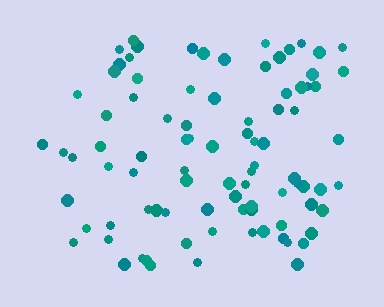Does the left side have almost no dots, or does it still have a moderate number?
Still a moderate number, just noticeably fewer than the right.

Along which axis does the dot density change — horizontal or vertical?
Horizontal.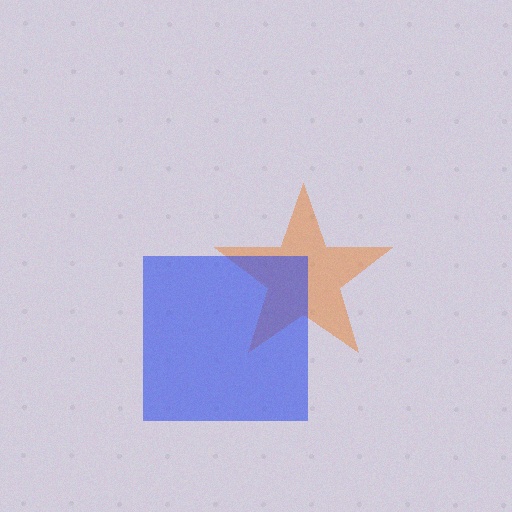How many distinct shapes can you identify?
There are 2 distinct shapes: an orange star, a blue square.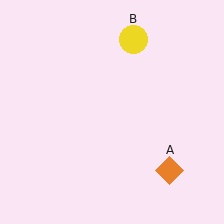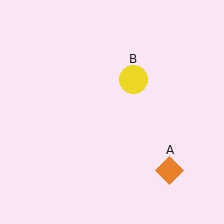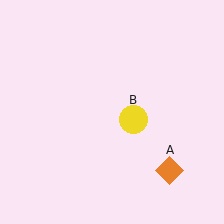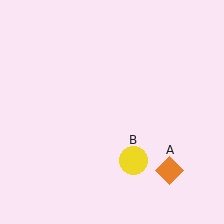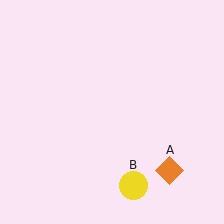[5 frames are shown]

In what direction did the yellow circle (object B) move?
The yellow circle (object B) moved down.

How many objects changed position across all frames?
1 object changed position: yellow circle (object B).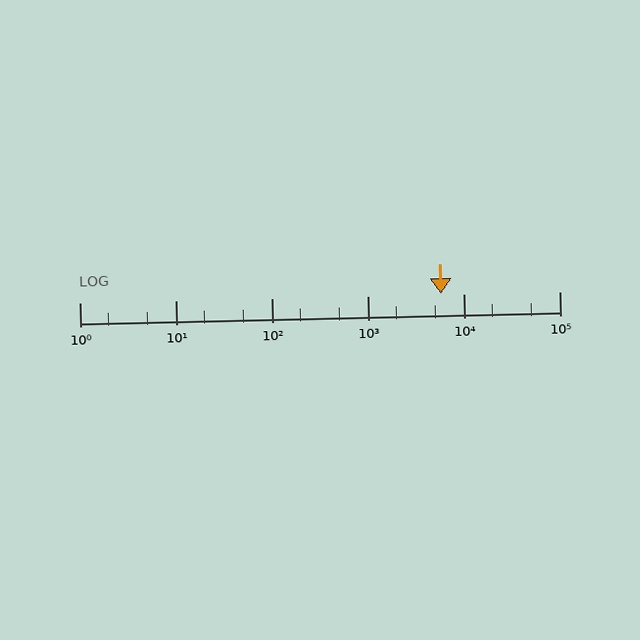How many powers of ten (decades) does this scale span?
The scale spans 5 decades, from 1 to 100000.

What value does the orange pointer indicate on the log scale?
The pointer indicates approximately 5800.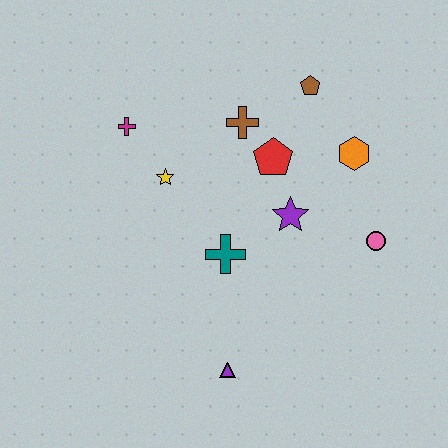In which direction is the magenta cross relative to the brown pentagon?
The magenta cross is to the left of the brown pentagon.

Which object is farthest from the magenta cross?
The pink circle is farthest from the magenta cross.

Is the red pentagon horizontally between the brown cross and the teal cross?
No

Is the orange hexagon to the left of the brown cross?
No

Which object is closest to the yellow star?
The magenta cross is closest to the yellow star.